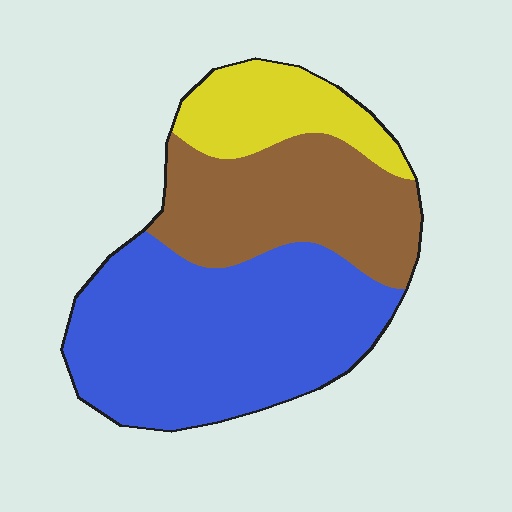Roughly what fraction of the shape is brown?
Brown takes up between a sixth and a third of the shape.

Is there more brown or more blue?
Blue.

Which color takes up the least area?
Yellow, at roughly 15%.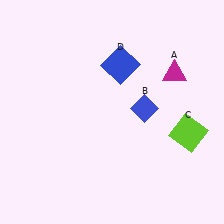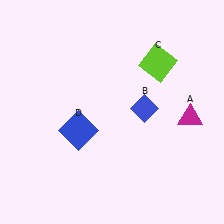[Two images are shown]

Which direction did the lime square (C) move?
The lime square (C) moved up.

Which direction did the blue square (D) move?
The blue square (D) moved down.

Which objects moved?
The objects that moved are: the magenta triangle (A), the lime square (C), the blue square (D).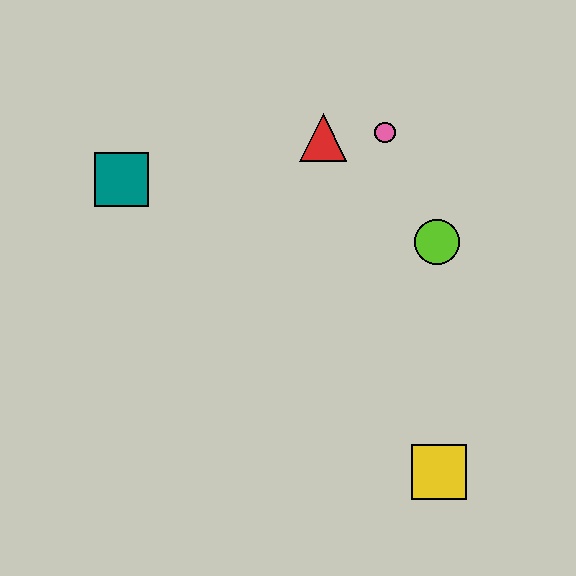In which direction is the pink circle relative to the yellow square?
The pink circle is above the yellow square.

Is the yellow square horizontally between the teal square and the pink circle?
No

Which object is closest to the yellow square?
The lime circle is closest to the yellow square.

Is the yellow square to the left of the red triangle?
No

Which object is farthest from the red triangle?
The yellow square is farthest from the red triangle.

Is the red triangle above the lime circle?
Yes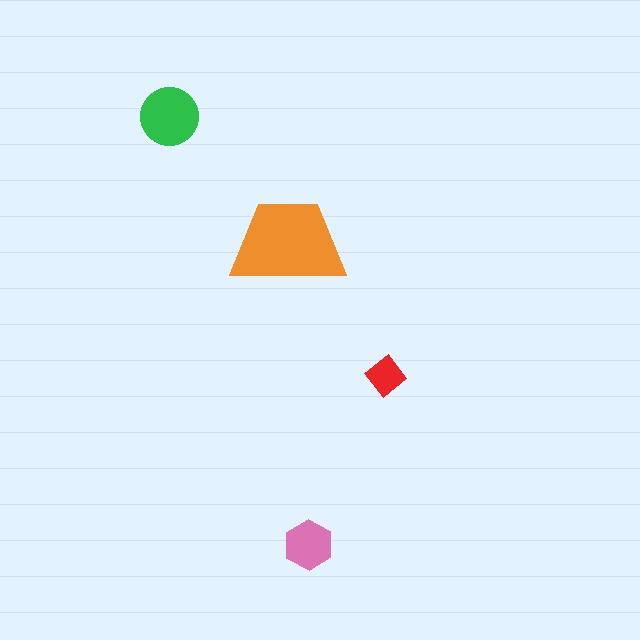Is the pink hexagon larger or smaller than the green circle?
Smaller.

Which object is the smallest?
The red diamond.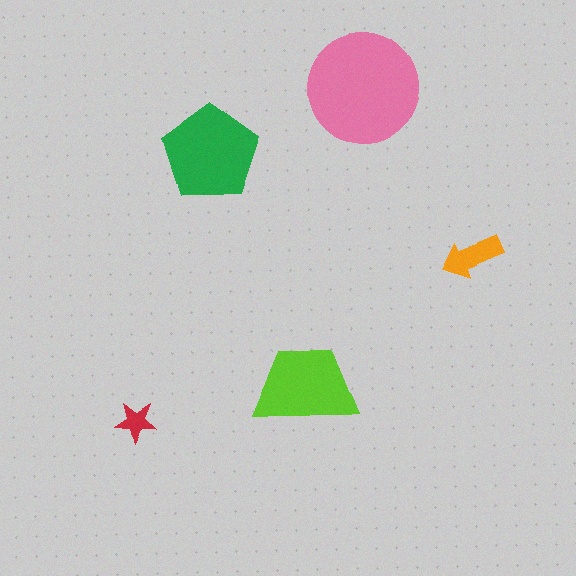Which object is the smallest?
The red star.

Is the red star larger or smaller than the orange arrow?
Smaller.